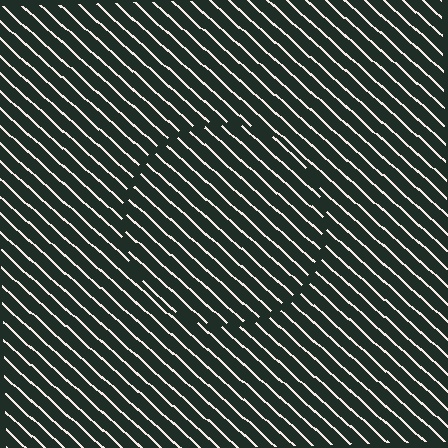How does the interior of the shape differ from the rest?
The interior of the shape contains the same grating, shifted by half a period — the contour is defined by the phase discontinuity where line-ends from the inner and outer gratings abut.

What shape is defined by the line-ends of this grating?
An illusory circle. The interior of the shape contains the same grating, shifted by half a period — the contour is defined by the phase discontinuity where line-ends from the inner and outer gratings abut.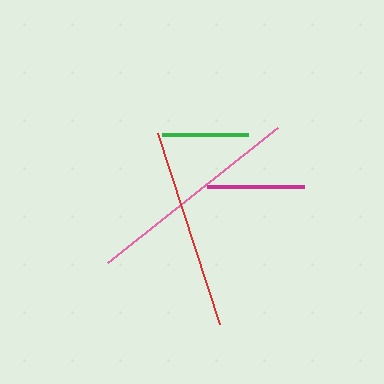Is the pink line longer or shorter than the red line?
The pink line is longer than the red line.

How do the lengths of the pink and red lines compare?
The pink and red lines are approximately the same length.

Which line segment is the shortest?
The green line is the shortest at approximately 87 pixels.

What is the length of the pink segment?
The pink segment is approximately 218 pixels long.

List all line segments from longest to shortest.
From longest to shortest: pink, red, magenta, green.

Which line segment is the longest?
The pink line is the longest at approximately 218 pixels.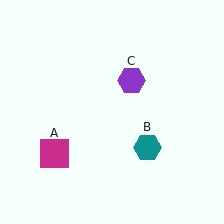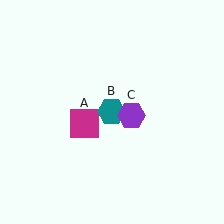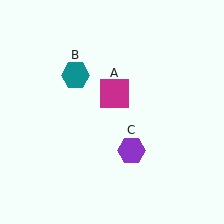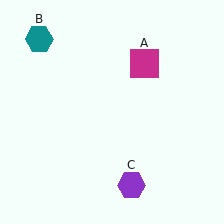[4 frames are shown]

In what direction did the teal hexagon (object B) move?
The teal hexagon (object B) moved up and to the left.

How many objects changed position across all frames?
3 objects changed position: magenta square (object A), teal hexagon (object B), purple hexagon (object C).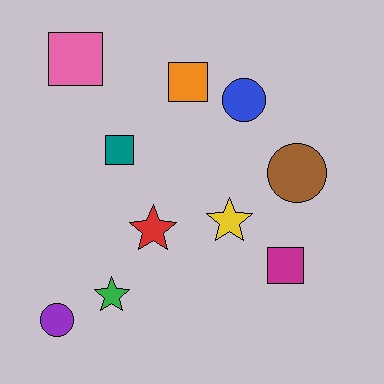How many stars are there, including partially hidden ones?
There are 3 stars.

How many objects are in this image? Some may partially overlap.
There are 10 objects.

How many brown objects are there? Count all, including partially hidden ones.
There is 1 brown object.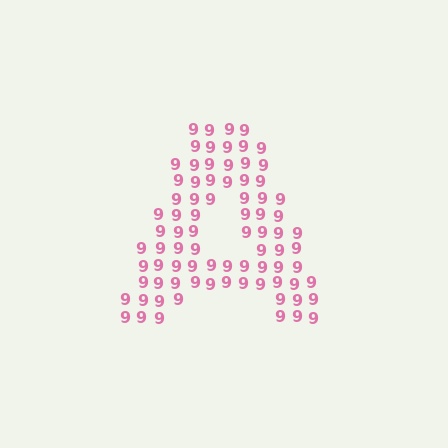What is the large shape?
The large shape is the letter A.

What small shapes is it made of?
It is made of small digit 9's.